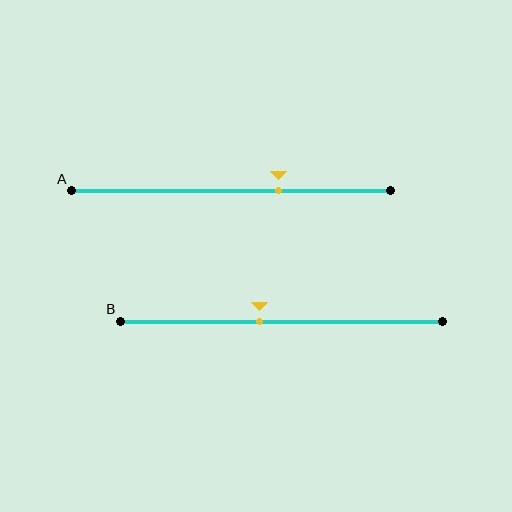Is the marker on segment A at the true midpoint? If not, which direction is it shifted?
No, the marker on segment A is shifted to the right by about 15% of the segment length.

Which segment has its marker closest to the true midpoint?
Segment B has its marker closest to the true midpoint.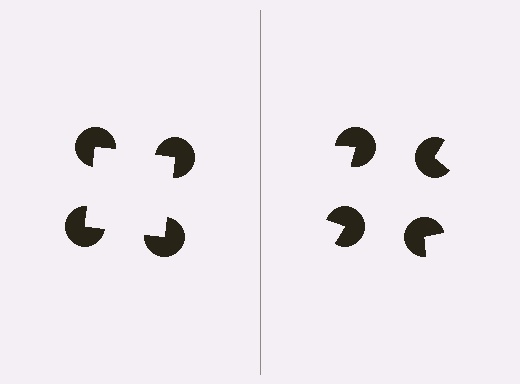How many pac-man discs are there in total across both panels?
8 — 4 on each side.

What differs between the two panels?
The pac-man discs are positioned identically on both sides; only the wedge orientations differ. On the left they align to a square; on the right they are misaligned.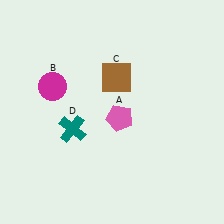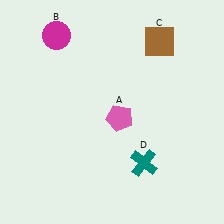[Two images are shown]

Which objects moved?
The objects that moved are: the magenta circle (B), the brown square (C), the teal cross (D).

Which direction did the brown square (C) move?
The brown square (C) moved right.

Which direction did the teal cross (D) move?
The teal cross (D) moved right.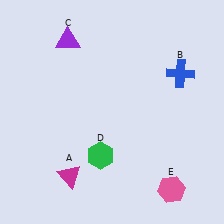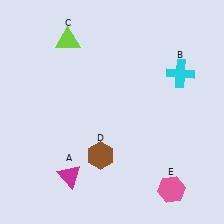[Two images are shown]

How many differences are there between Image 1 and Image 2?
There are 3 differences between the two images.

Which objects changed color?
B changed from blue to cyan. C changed from purple to lime. D changed from green to brown.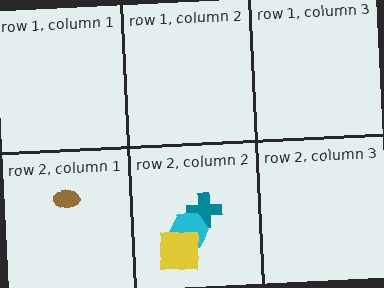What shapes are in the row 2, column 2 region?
The teal cross, the cyan hexagon, the yellow square.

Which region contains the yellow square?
The row 2, column 2 region.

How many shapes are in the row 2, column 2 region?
3.